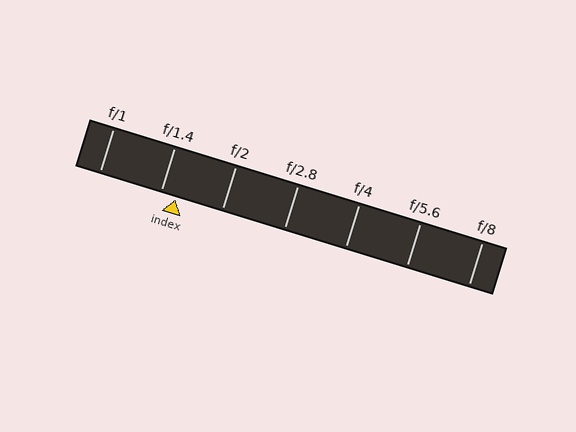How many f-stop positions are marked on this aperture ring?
There are 7 f-stop positions marked.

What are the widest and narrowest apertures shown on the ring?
The widest aperture shown is f/1 and the narrowest is f/8.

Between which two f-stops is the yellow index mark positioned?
The index mark is between f/1.4 and f/2.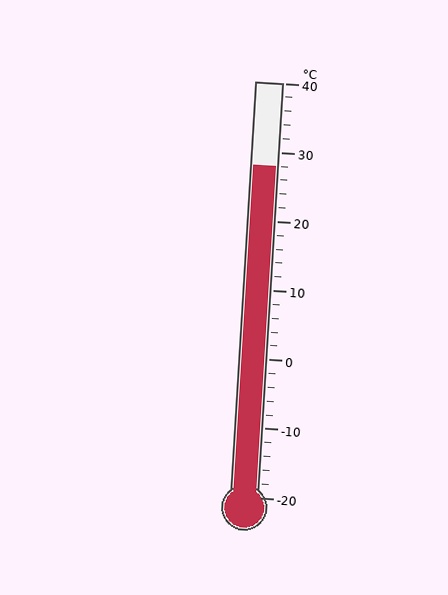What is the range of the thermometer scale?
The thermometer scale ranges from -20°C to 40°C.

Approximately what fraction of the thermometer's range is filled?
The thermometer is filled to approximately 80% of its range.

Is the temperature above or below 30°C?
The temperature is below 30°C.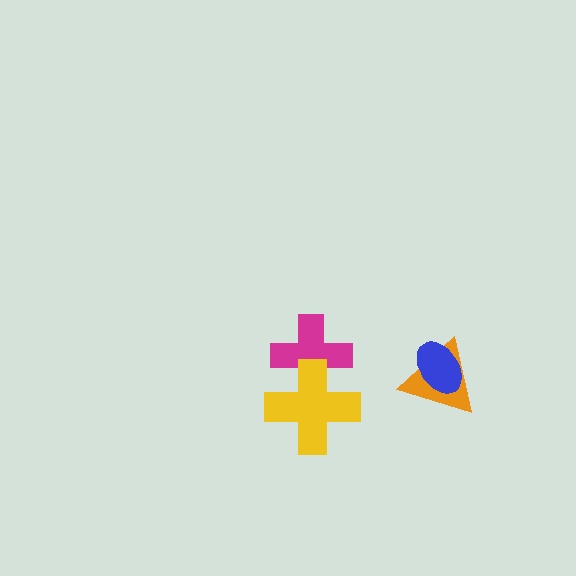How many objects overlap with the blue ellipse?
1 object overlaps with the blue ellipse.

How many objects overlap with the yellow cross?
1 object overlaps with the yellow cross.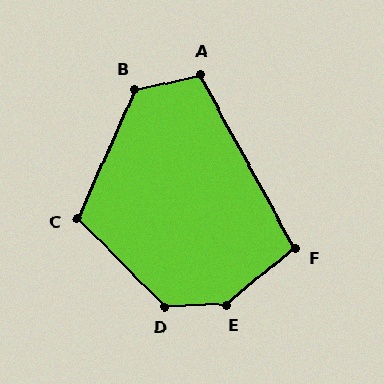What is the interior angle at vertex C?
Approximately 112 degrees (obtuse).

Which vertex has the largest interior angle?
E, at approximately 143 degrees.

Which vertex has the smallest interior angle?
F, at approximately 101 degrees.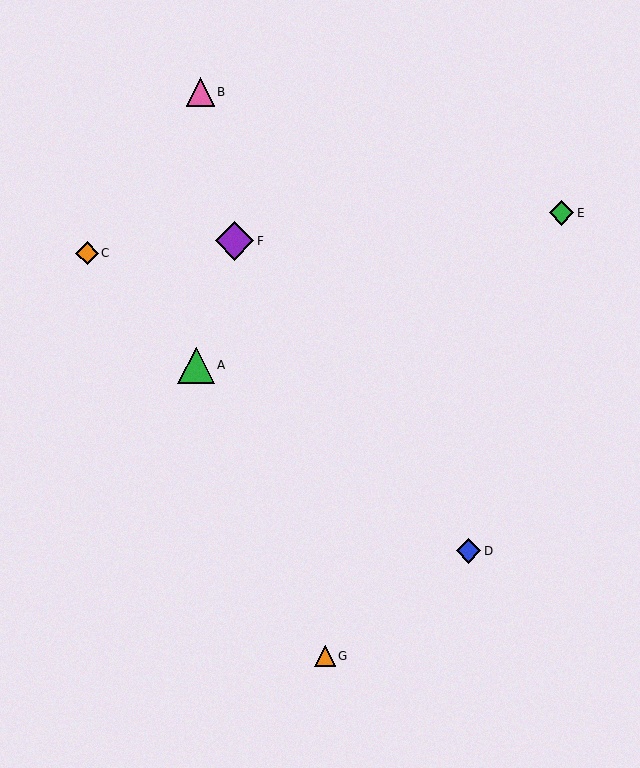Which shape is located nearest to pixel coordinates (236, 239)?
The purple diamond (labeled F) at (235, 241) is nearest to that location.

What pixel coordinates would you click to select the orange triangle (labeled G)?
Click at (325, 656) to select the orange triangle G.